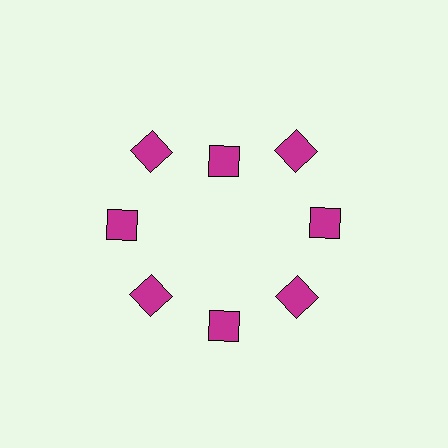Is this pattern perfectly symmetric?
No. The 8 magenta diamonds are arranged in a ring, but one element near the 12 o'clock position is pulled inward toward the center, breaking the 8-fold rotational symmetry.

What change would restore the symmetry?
The symmetry would be restored by moving it outward, back onto the ring so that all 8 diamonds sit at equal angles and equal distance from the center.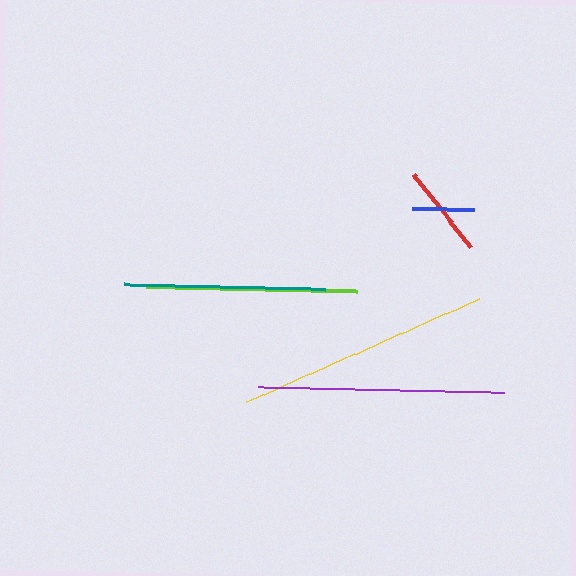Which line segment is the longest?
The yellow line is the longest at approximately 254 pixels.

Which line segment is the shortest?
The blue line is the shortest at approximately 62 pixels.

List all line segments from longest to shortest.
From longest to shortest: yellow, purple, lime, teal, red, blue.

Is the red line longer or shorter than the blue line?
The red line is longer than the blue line.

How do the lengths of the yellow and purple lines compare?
The yellow and purple lines are approximately the same length.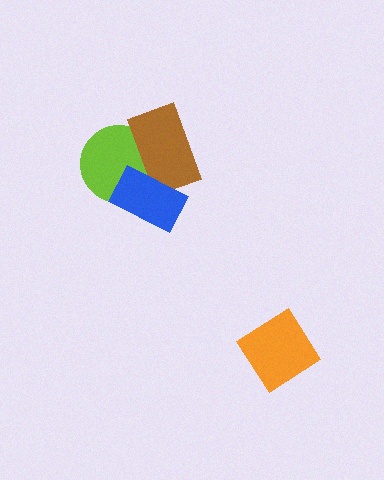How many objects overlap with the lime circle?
2 objects overlap with the lime circle.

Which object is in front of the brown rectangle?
The blue rectangle is in front of the brown rectangle.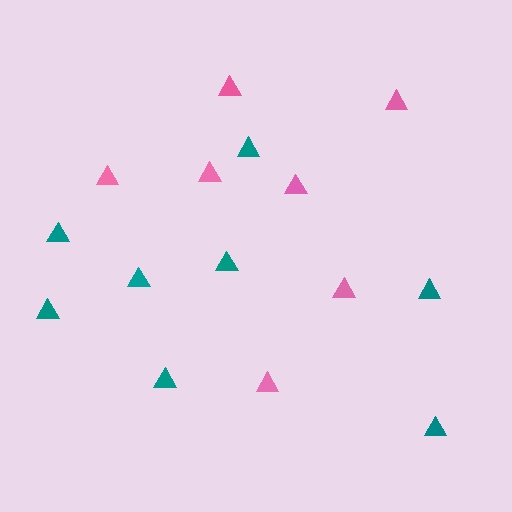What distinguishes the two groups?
There are 2 groups: one group of pink triangles (7) and one group of teal triangles (8).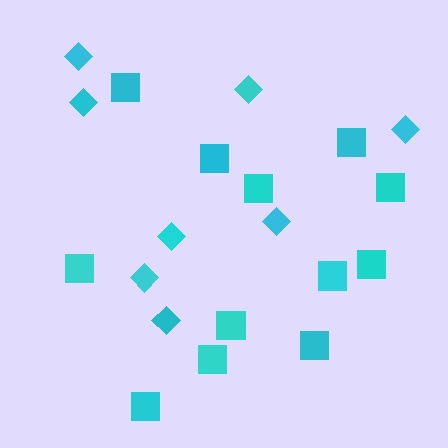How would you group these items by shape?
There are 2 groups: one group of squares (12) and one group of diamonds (8).